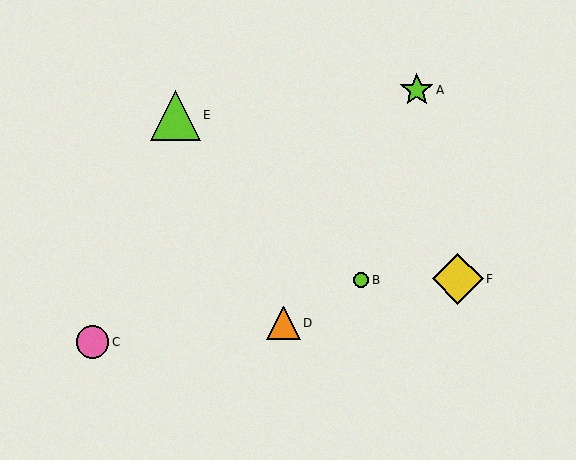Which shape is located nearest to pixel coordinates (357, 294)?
The lime circle (labeled B) at (361, 280) is nearest to that location.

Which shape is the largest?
The yellow diamond (labeled F) is the largest.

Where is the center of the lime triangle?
The center of the lime triangle is at (176, 115).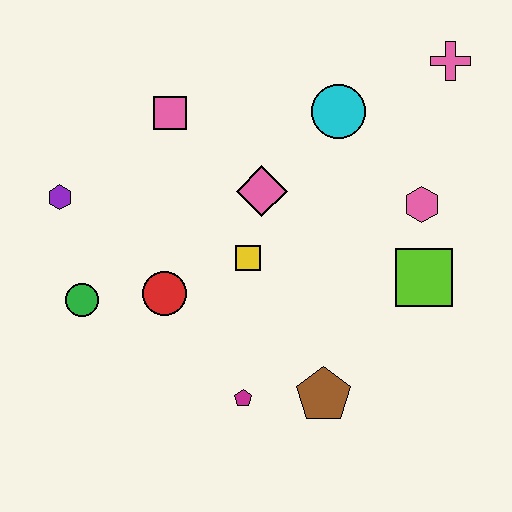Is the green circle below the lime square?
Yes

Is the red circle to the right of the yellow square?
No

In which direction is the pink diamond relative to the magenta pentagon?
The pink diamond is above the magenta pentagon.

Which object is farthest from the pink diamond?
The pink cross is farthest from the pink diamond.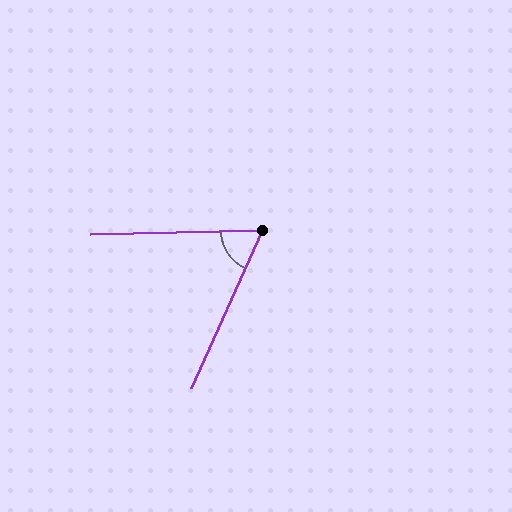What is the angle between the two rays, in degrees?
Approximately 65 degrees.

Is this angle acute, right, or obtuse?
It is acute.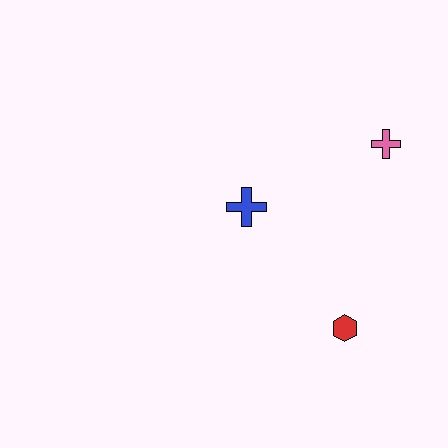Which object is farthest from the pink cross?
The red hexagon is farthest from the pink cross.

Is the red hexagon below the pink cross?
Yes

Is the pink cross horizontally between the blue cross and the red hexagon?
No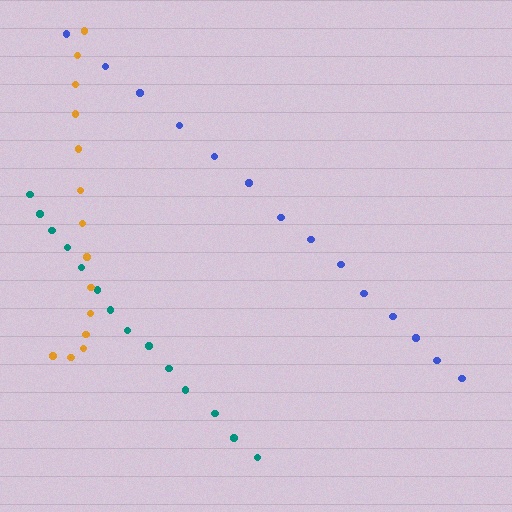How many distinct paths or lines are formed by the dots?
There are 3 distinct paths.